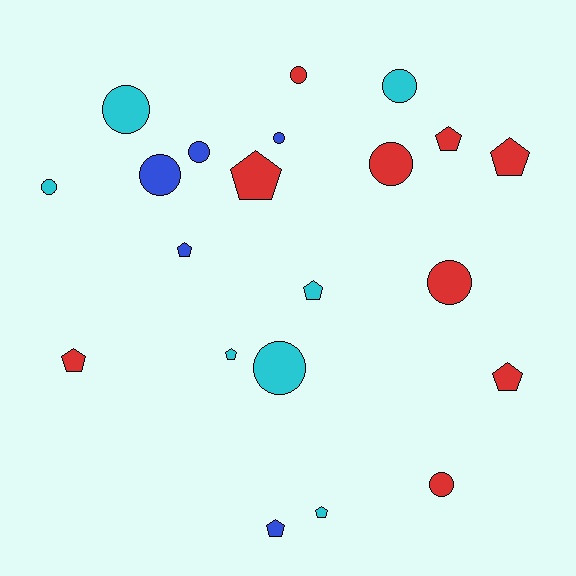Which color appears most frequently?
Red, with 9 objects.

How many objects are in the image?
There are 21 objects.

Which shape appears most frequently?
Circle, with 11 objects.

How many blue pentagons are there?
There are 2 blue pentagons.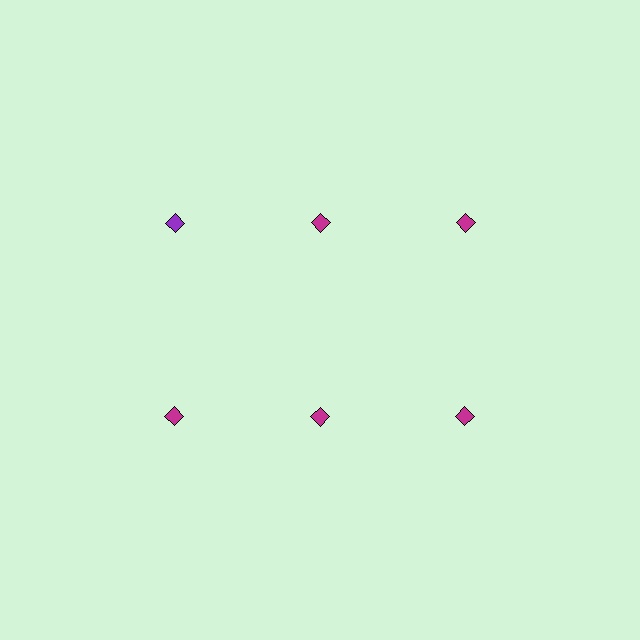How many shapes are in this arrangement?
There are 6 shapes arranged in a grid pattern.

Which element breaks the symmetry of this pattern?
The purple diamond in the top row, leftmost column breaks the symmetry. All other shapes are magenta diamonds.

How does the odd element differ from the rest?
It has a different color: purple instead of magenta.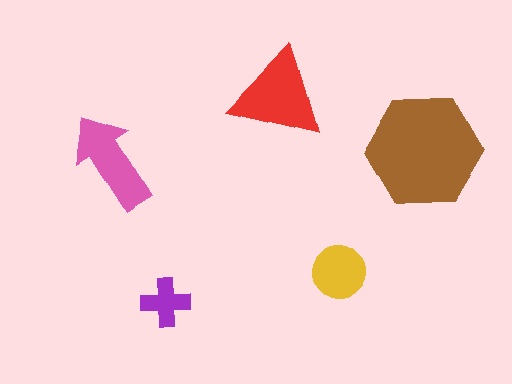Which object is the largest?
The brown hexagon.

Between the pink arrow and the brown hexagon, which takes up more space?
The brown hexagon.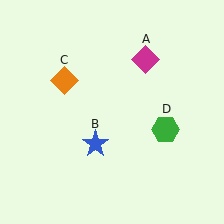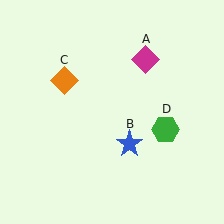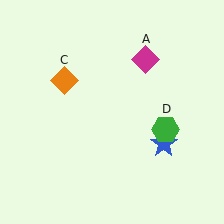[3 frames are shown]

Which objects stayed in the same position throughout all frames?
Magenta diamond (object A) and orange diamond (object C) and green hexagon (object D) remained stationary.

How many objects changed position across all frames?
1 object changed position: blue star (object B).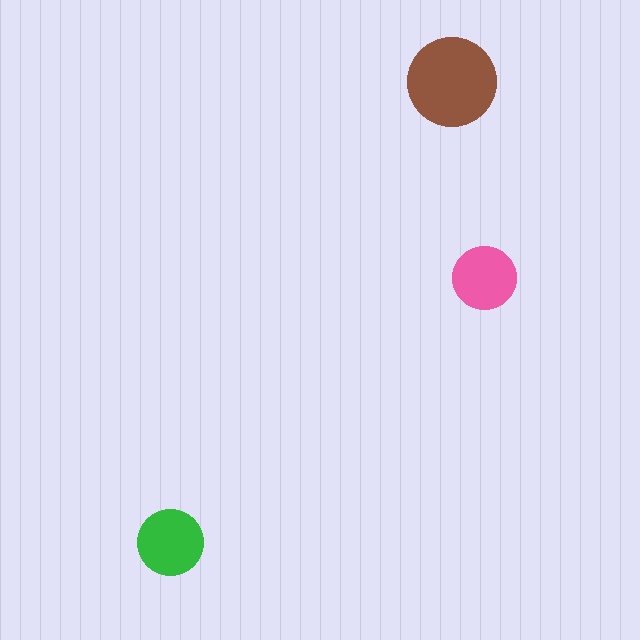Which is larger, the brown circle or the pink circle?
The brown one.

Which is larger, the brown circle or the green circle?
The brown one.